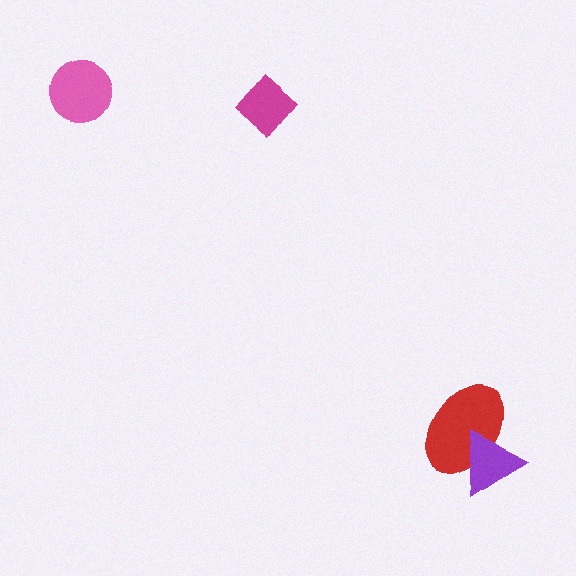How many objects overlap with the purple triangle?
1 object overlaps with the purple triangle.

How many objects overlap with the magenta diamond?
0 objects overlap with the magenta diamond.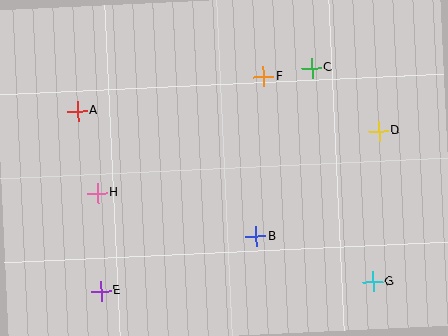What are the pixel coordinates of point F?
Point F is at (263, 77).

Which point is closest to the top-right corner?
Point D is closest to the top-right corner.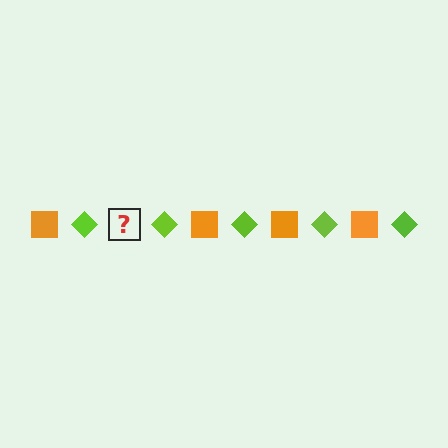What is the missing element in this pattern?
The missing element is an orange square.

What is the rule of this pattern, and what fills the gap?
The rule is that the pattern alternates between orange square and lime diamond. The gap should be filled with an orange square.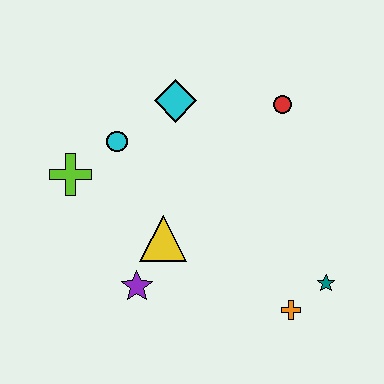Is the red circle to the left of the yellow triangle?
No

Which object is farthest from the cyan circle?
The teal star is farthest from the cyan circle.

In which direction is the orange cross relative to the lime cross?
The orange cross is to the right of the lime cross.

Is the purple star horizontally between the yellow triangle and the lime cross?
Yes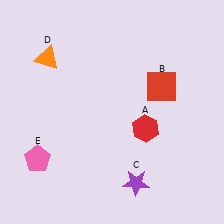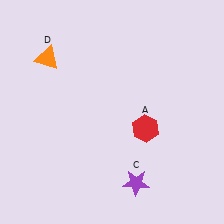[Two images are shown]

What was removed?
The pink pentagon (E), the red square (B) were removed in Image 2.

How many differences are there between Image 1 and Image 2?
There are 2 differences between the two images.